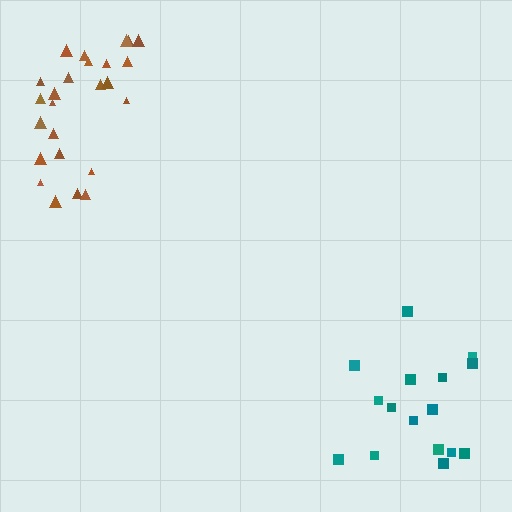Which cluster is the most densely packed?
Brown.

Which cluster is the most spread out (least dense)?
Teal.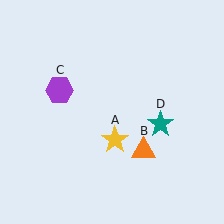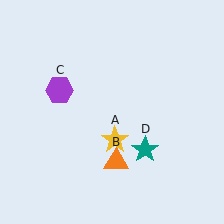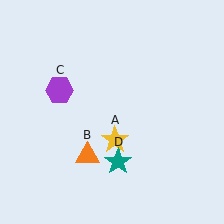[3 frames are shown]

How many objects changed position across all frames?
2 objects changed position: orange triangle (object B), teal star (object D).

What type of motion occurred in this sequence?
The orange triangle (object B), teal star (object D) rotated clockwise around the center of the scene.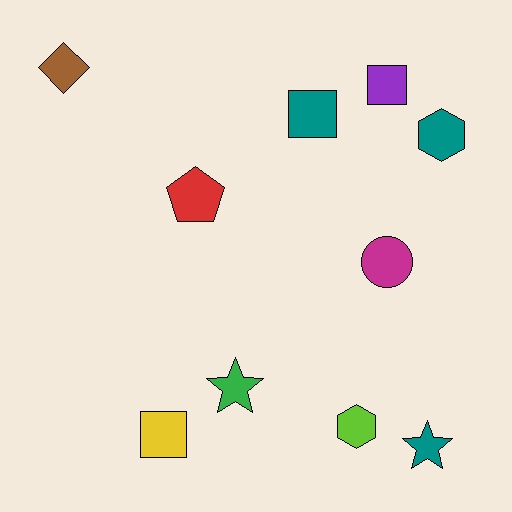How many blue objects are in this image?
There are no blue objects.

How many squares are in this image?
There are 3 squares.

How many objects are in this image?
There are 10 objects.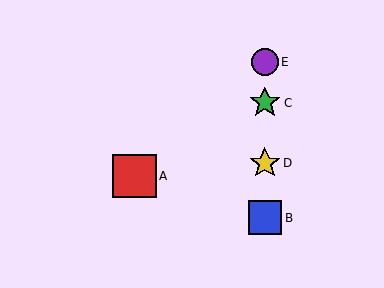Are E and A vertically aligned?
No, E is at x≈265 and A is at x≈134.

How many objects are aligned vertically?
4 objects (B, C, D, E) are aligned vertically.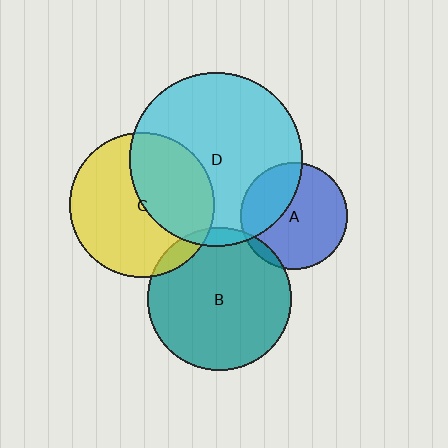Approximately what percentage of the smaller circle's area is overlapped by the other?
Approximately 40%.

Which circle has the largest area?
Circle D (cyan).